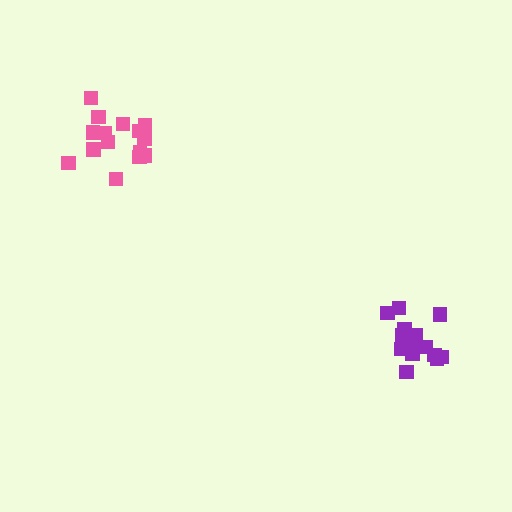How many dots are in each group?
Group 1: 15 dots, Group 2: 15 dots (30 total).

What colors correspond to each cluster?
The clusters are colored: pink, purple.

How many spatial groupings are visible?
There are 2 spatial groupings.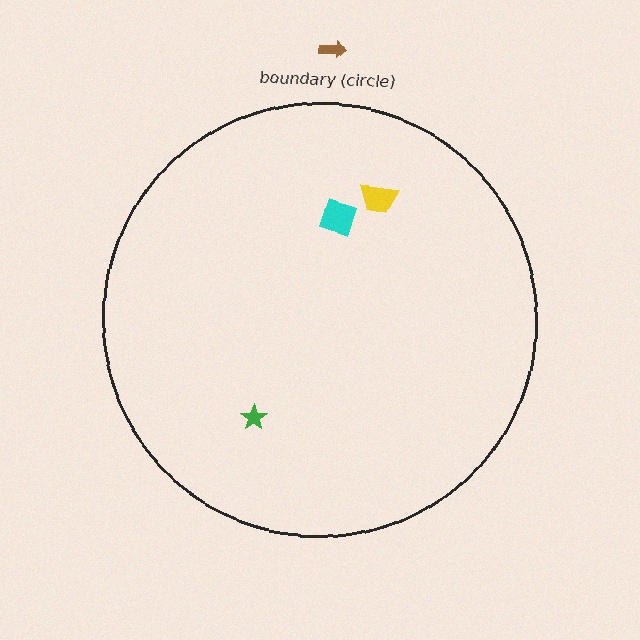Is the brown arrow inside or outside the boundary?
Outside.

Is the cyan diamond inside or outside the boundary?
Inside.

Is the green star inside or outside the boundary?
Inside.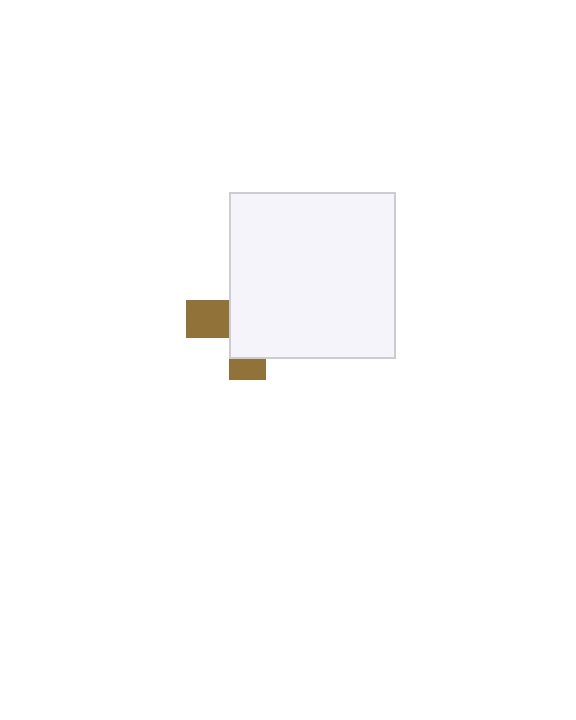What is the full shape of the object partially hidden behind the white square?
The partially hidden object is a brown cross.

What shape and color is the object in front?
The object in front is a white square.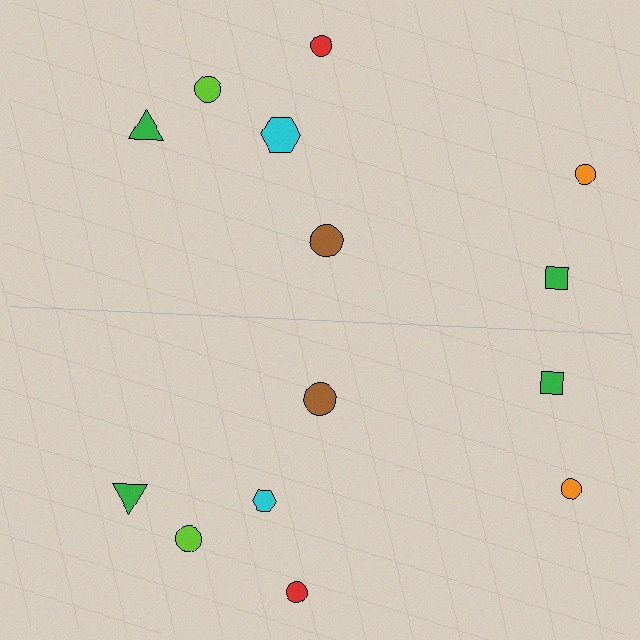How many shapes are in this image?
There are 14 shapes in this image.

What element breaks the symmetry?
The cyan hexagon on the bottom side has a different size than its mirror counterpart.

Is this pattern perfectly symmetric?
No, the pattern is not perfectly symmetric. The cyan hexagon on the bottom side has a different size than its mirror counterpart.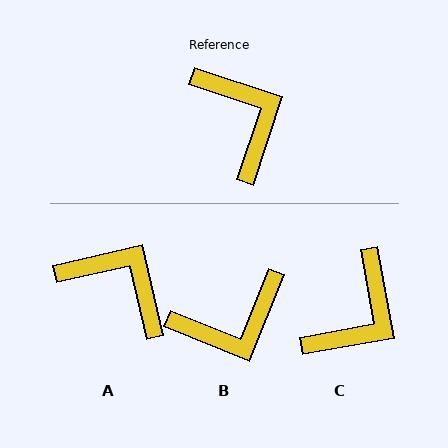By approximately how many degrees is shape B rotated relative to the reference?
Approximately 94 degrees clockwise.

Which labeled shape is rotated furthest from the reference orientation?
B, about 94 degrees away.